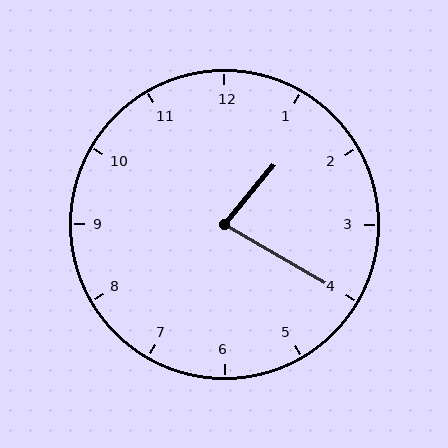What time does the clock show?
1:20.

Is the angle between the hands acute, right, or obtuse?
It is acute.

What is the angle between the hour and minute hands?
Approximately 80 degrees.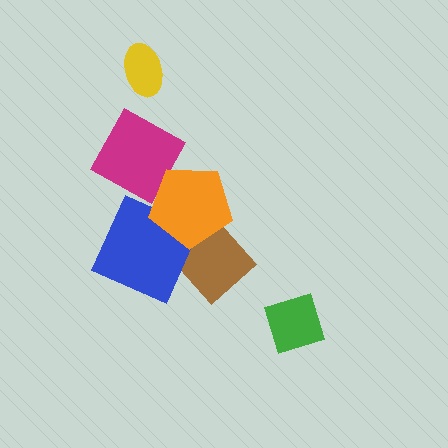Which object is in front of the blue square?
The orange pentagon is in front of the blue square.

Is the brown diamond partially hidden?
Yes, it is partially covered by another shape.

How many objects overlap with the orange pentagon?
2 objects overlap with the orange pentagon.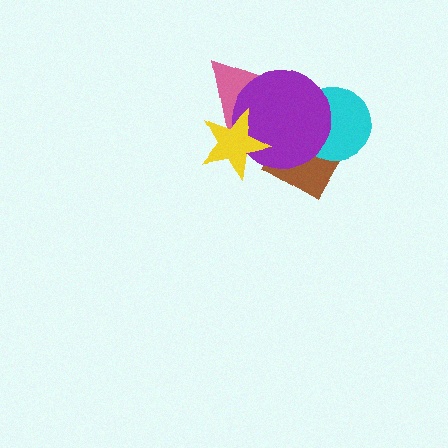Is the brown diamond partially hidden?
Yes, it is partially covered by another shape.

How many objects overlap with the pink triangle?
2 objects overlap with the pink triangle.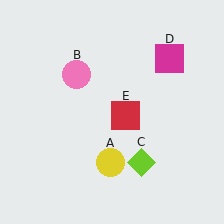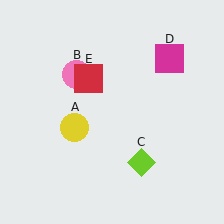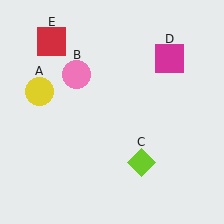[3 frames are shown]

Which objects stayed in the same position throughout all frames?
Pink circle (object B) and lime diamond (object C) and magenta square (object D) remained stationary.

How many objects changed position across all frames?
2 objects changed position: yellow circle (object A), red square (object E).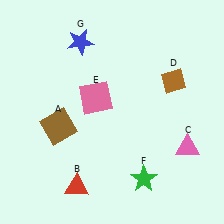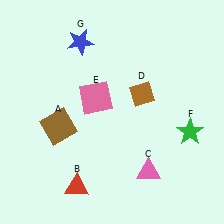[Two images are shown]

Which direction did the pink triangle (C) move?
The pink triangle (C) moved left.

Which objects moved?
The objects that moved are: the pink triangle (C), the brown diamond (D), the green star (F).